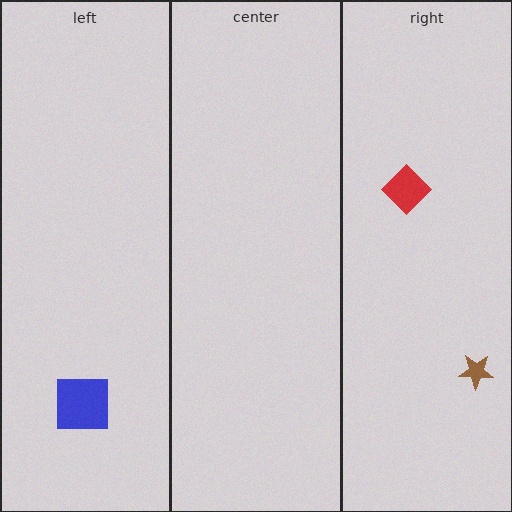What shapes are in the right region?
The brown star, the red diamond.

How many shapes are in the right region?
2.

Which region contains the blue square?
The left region.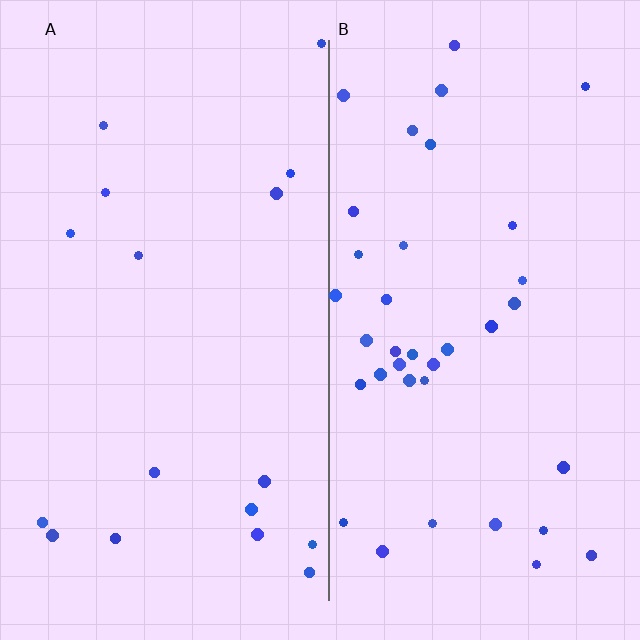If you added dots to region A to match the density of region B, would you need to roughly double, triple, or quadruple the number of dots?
Approximately double.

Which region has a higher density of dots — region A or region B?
B (the right).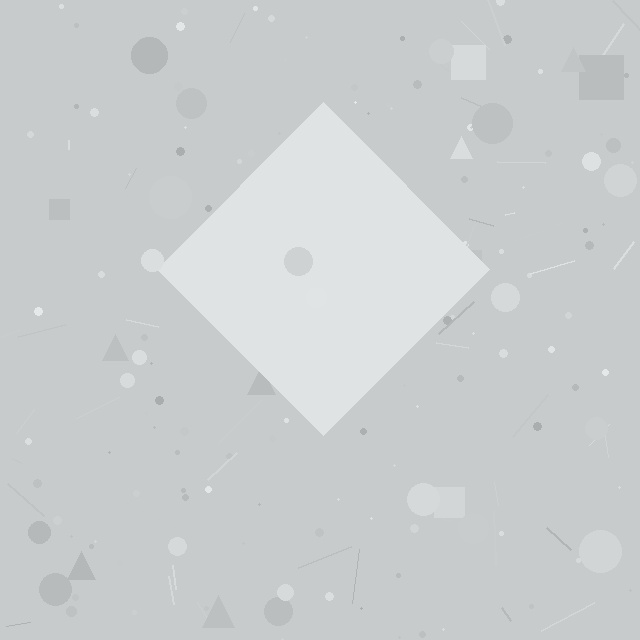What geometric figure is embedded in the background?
A diamond is embedded in the background.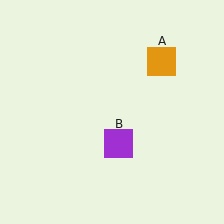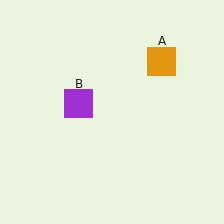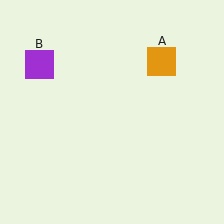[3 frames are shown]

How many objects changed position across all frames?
1 object changed position: purple square (object B).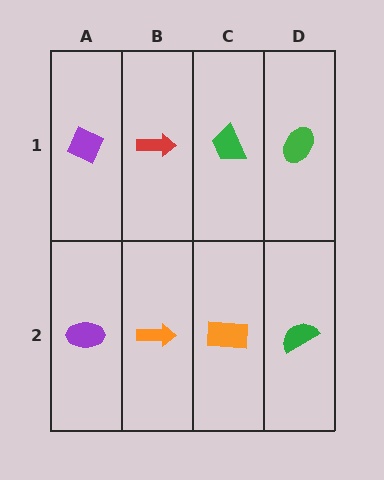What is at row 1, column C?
A green trapezoid.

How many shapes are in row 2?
4 shapes.